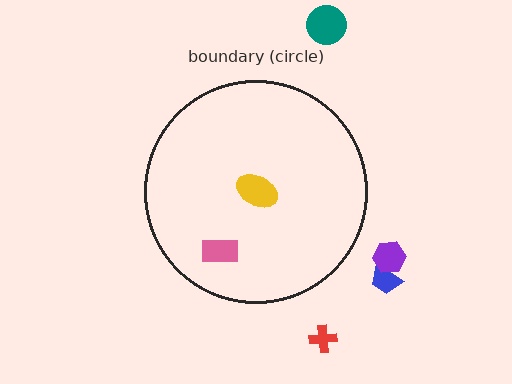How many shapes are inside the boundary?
2 inside, 4 outside.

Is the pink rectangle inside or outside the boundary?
Inside.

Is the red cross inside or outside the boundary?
Outside.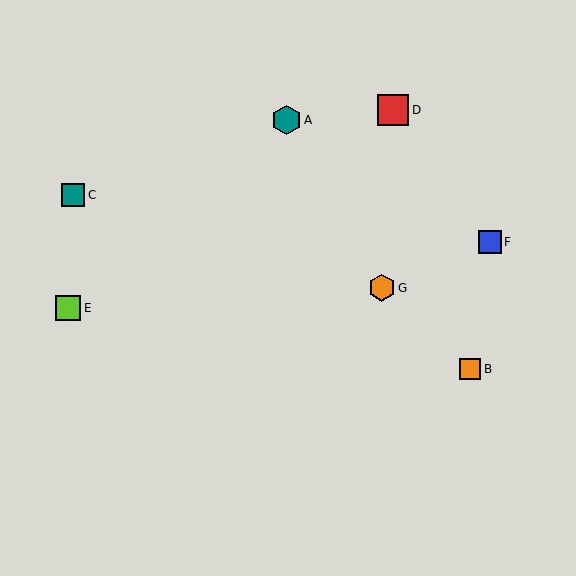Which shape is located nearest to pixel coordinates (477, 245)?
The blue square (labeled F) at (490, 242) is nearest to that location.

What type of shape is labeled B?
Shape B is an orange square.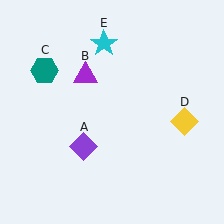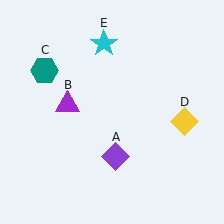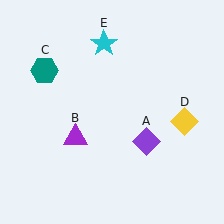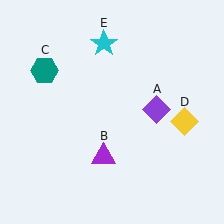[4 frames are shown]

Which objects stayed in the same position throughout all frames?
Teal hexagon (object C) and yellow diamond (object D) and cyan star (object E) remained stationary.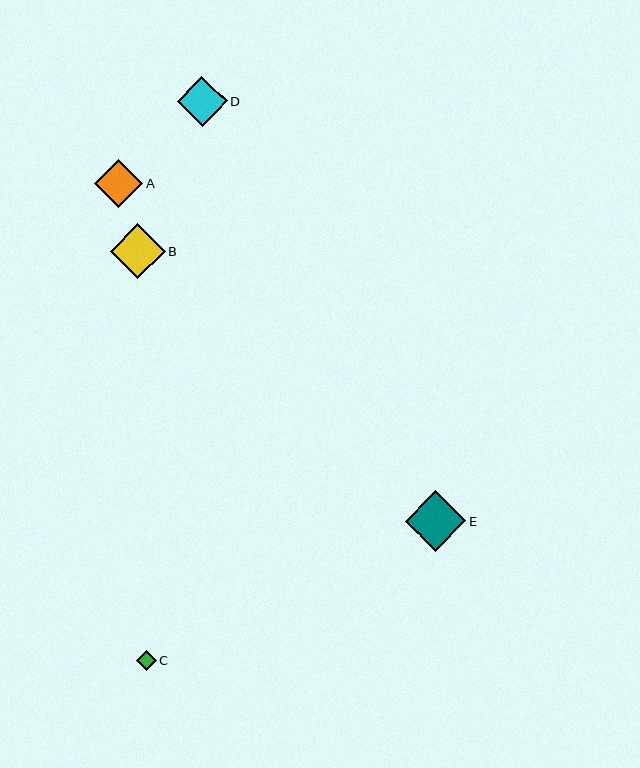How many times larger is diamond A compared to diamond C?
Diamond A is approximately 2.4 times the size of diamond C.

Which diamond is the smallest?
Diamond C is the smallest with a size of approximately 20 pixels.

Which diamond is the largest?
Diamond E is the largest with a size of approximately 61 pixels.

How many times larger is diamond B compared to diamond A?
Diamond B is approximately 1.2 times the size of diamond A.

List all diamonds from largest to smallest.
From largest to smallest: E, B, D, A, C.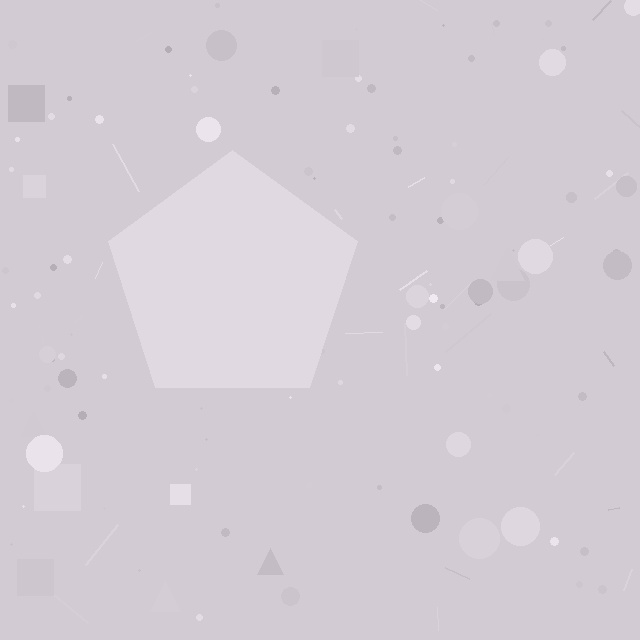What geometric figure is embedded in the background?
A pentagon is embedded in the background.